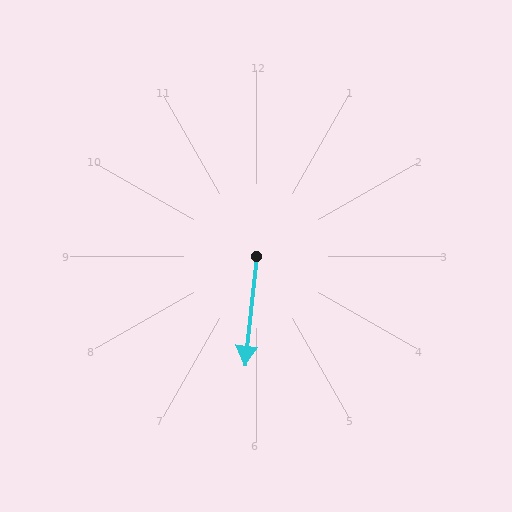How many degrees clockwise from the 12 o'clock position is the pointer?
Approximately 186 degrees.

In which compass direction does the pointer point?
South.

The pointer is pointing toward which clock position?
Roughly 6 o'clock.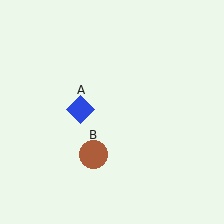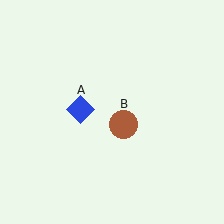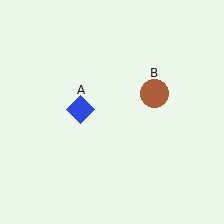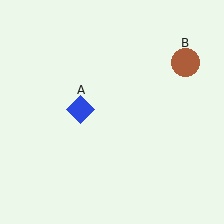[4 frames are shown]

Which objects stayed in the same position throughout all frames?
Blue diamond (object A) remained stationary.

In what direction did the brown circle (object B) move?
The brown circle (object B) moved up and to the right.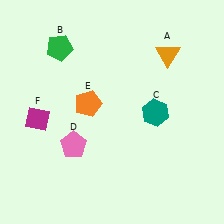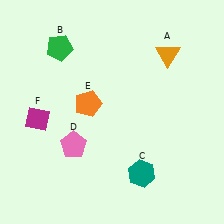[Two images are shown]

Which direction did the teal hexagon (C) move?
The teal hexagon (C) moved down.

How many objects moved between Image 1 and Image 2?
1 object moved between the two images.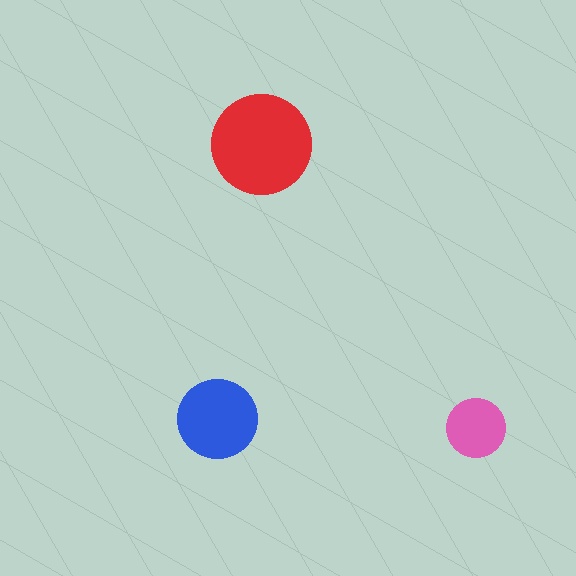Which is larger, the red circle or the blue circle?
The red one.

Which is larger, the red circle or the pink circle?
The red one.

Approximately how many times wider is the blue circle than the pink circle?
About 1.5 times wider.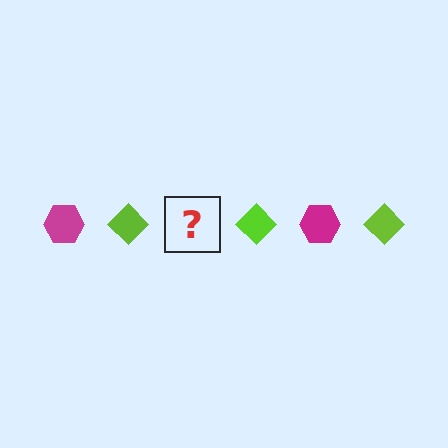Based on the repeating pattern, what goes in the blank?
The blank should be a magenta hexagon.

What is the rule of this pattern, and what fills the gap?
The rule is that the pattern alternates between magenta hexagon and lime diamond. The gap should be filled with a magenta hexagon.